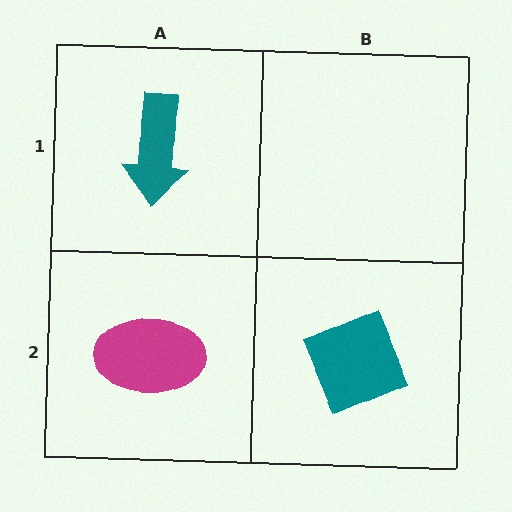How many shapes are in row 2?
2 shapes.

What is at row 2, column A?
A magenta ellipse.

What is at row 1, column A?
A teal arrow.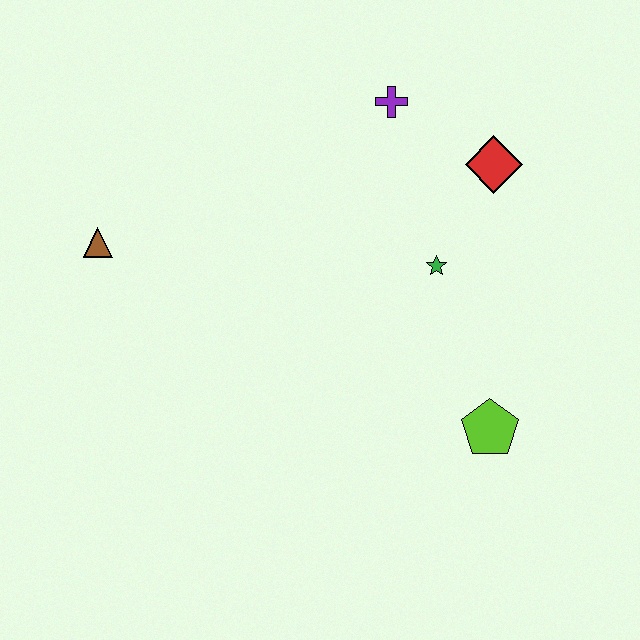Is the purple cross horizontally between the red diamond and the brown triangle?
Yes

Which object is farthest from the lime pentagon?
The brown triangle is farthest from the lime pentagon.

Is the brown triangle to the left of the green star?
Yes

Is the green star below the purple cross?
Yes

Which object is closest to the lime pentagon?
The green star is closest to the lime pentagon.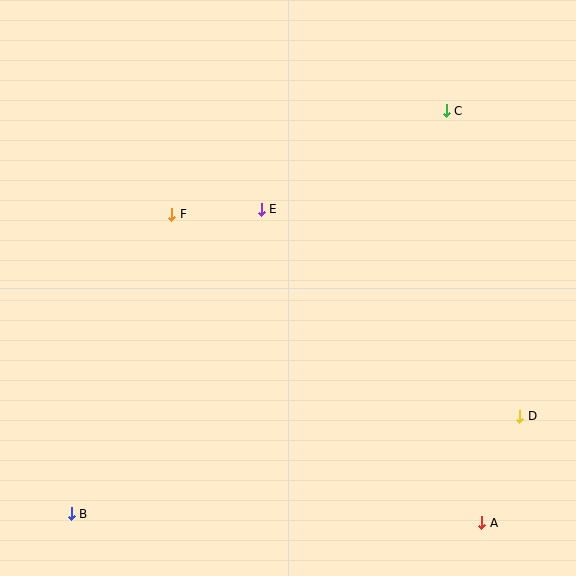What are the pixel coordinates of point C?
Point C is at (446, 111).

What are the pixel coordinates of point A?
Point A is at (482, 523).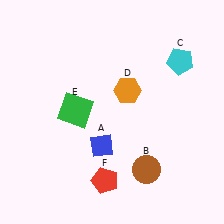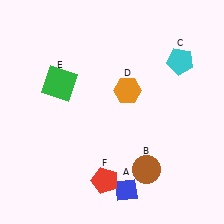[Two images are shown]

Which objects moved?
The objects that moved are: the blue diamond (A), the green square (E).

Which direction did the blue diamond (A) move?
The blue diamond (A) moved down.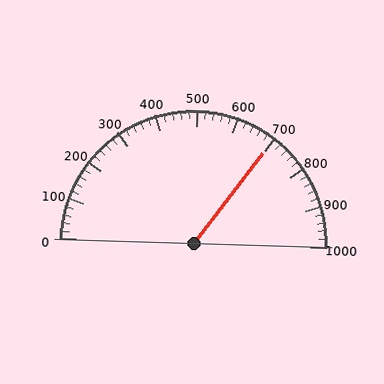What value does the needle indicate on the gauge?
The needle indicates approximately 700.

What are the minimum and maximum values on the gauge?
The gauge ranges from 0 to 1000.